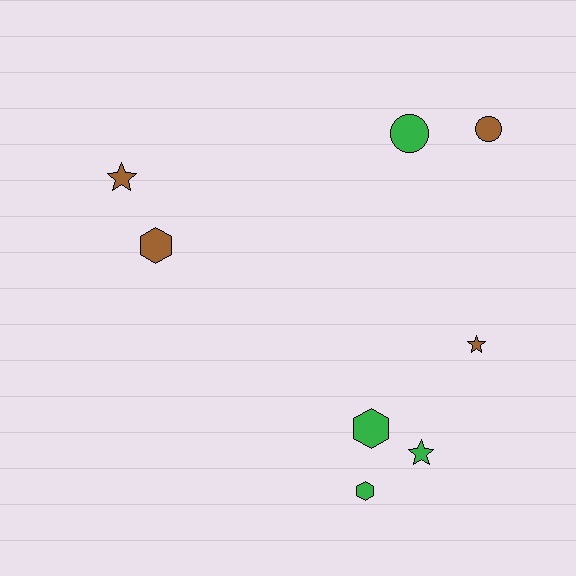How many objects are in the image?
There are 8 objects.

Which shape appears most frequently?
Star, with 3 objects.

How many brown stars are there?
There are 2 brown stars.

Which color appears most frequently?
Green, with 4 objects.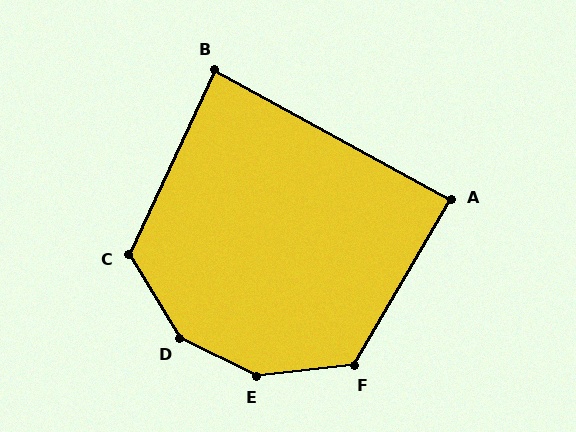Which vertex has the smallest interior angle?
B, at approximately 86 degrees.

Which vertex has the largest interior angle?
E, at approximately 147 degrees.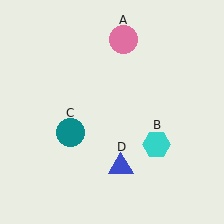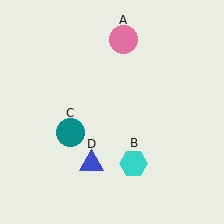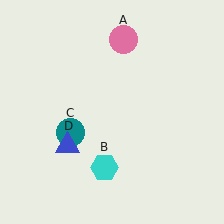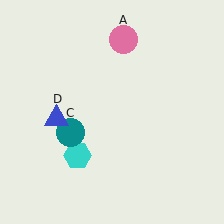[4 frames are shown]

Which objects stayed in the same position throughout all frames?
Pink circle (object A) and teal circle (object C) remained stationary.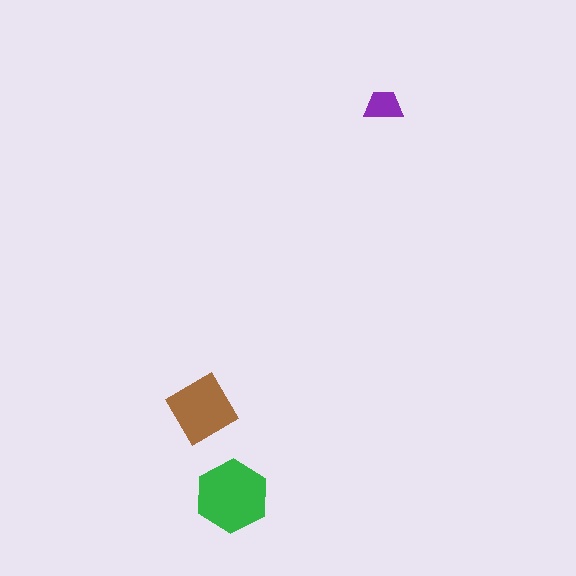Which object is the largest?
The green hexagon.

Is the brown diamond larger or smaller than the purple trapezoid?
Larger.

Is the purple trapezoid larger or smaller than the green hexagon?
Smaller.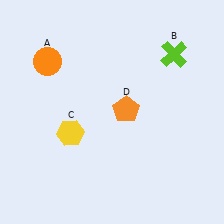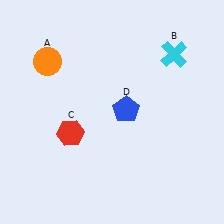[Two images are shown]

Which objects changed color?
B changed from lime to cyan. C changed from yellow to red. D changed from orange to blue.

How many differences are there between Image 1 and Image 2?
There are 3 differences between the two images.